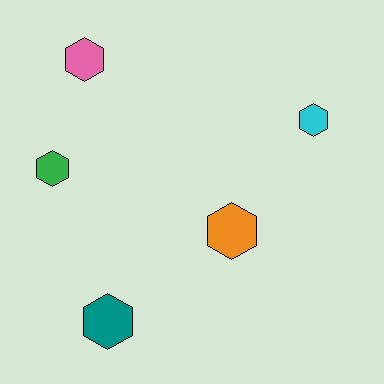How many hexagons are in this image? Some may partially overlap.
There are 5 hexagons.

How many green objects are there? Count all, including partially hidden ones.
There is 1 green object.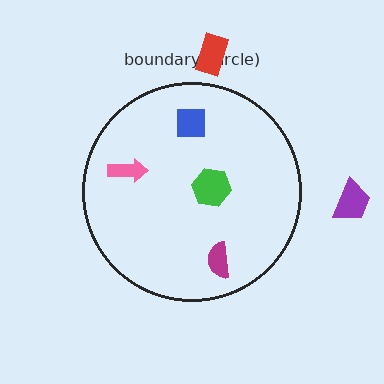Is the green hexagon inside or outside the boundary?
Inside.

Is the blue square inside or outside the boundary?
Inside.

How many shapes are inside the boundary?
4 inside, 2 outside.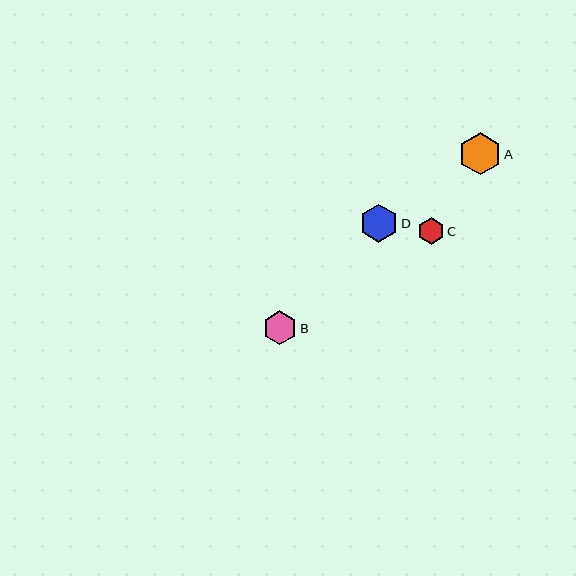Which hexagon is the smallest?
Hexagon C is the smallest with a size of approximately 26 pixels.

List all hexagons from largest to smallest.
From largest to smallest: A, D, B, C.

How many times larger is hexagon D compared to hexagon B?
Hexagon D is approximately 1.1 times the size of hexagon B.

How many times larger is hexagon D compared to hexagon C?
Hexagon D is approximately 1.4 times the size of hexagon C.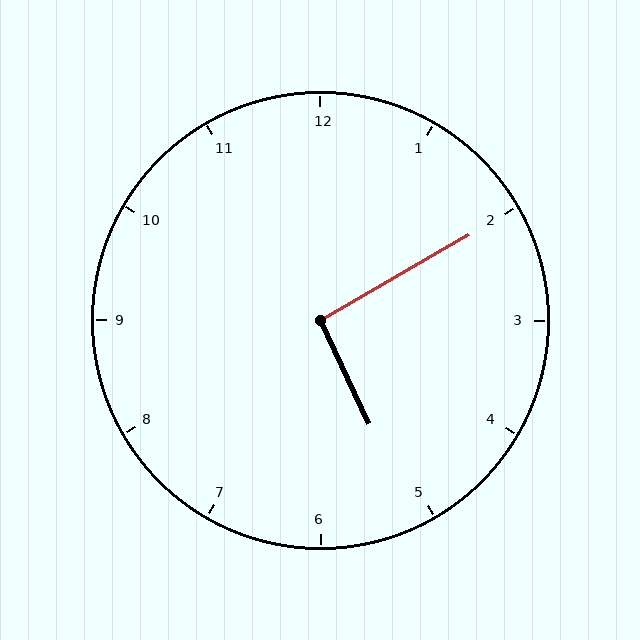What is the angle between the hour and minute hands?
Approximately 95 degrees.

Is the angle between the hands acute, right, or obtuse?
It is right.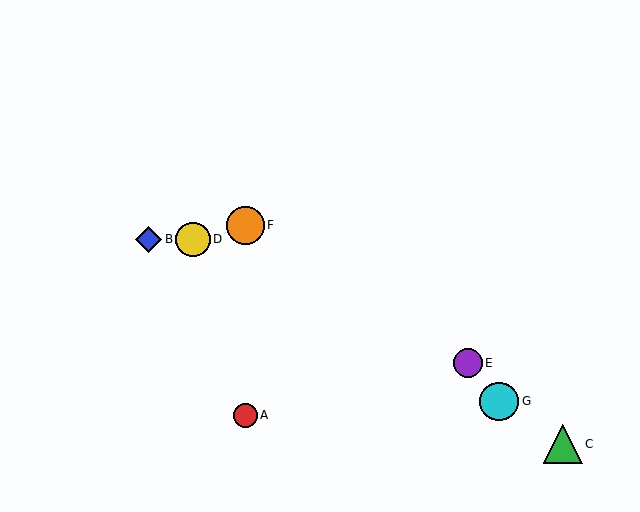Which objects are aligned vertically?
Objects A, F are aligned vertically.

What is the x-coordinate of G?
Object G is at x≈499.